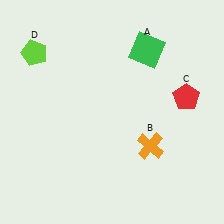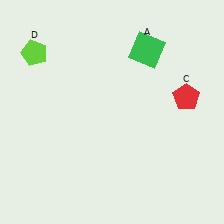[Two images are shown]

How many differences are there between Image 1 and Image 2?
There is 1 difference between the two images.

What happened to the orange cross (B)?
The orange cross (B) was removed in Image 2. It was in the bottom-right area of Image 1.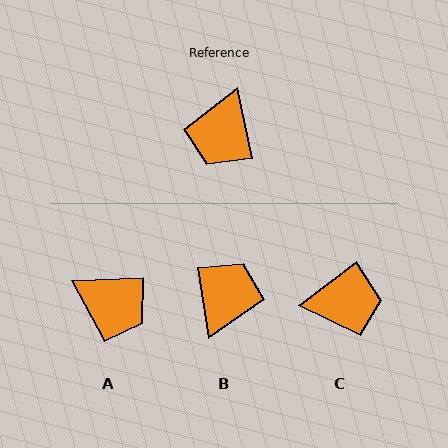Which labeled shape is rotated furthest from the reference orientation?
B, about 177 degrees away.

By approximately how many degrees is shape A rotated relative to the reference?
Approximately 81 degrees counter-clockwise.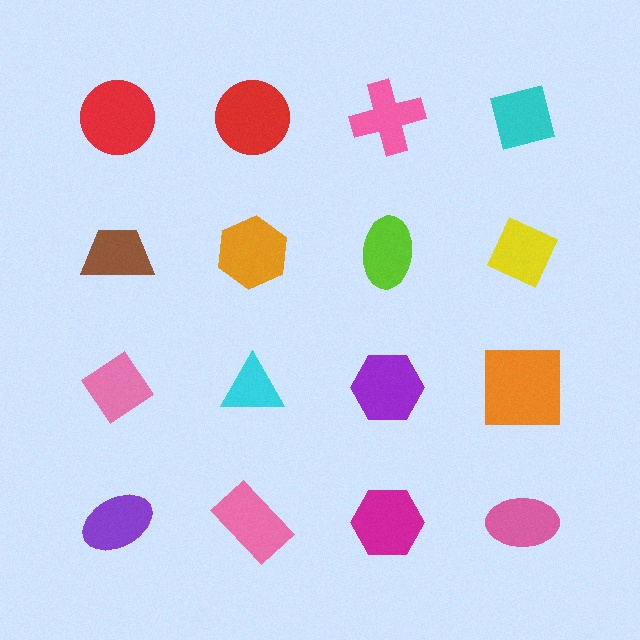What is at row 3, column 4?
An orange square.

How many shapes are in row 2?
4 shapes.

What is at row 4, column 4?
A pink ellipse.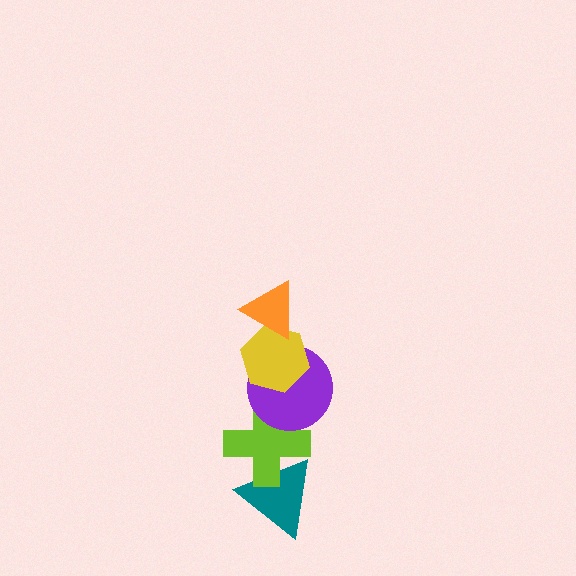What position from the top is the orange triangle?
The orange triangle is 1st from the top.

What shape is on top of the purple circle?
The yellow hexagon is on top of the purple circle.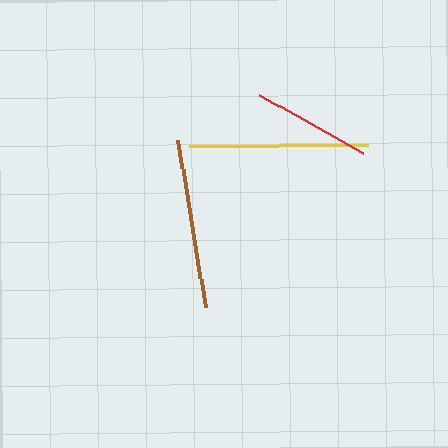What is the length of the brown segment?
The brown segment is approximately 169 pixels long.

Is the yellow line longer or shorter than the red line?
The yellow line is longer than the red line.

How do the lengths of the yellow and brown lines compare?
The yellow and brown lines are approximately the same length.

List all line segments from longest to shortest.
From longest to shortest: yellow, brown, red.